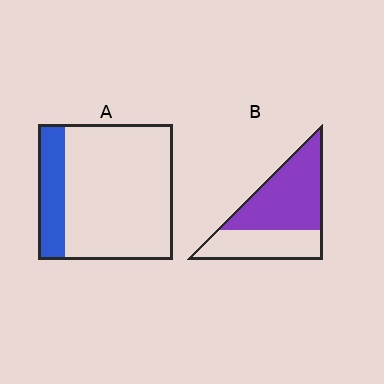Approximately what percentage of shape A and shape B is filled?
A is approximately 20% and B is approximately 60%.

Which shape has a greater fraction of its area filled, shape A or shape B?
Shape B.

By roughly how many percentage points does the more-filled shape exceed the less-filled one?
By roughly 40 percentage points (B over A).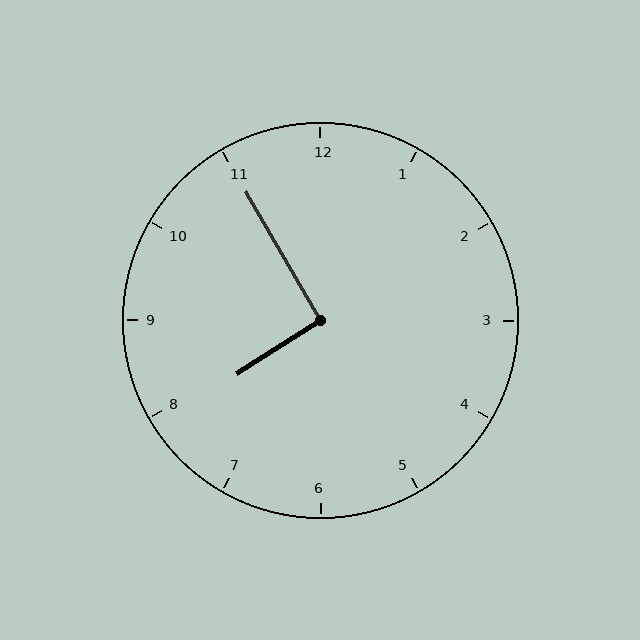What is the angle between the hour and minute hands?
Approximately 92 degrees.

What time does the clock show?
7:55.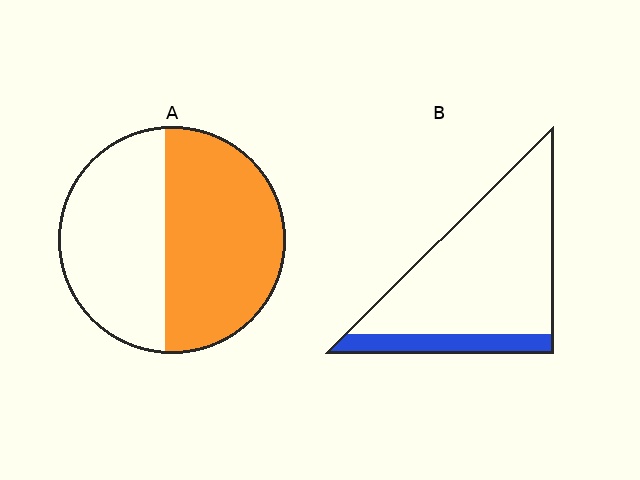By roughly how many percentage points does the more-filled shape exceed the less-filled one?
By roughly 35 percentage points (A over B).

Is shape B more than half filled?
No.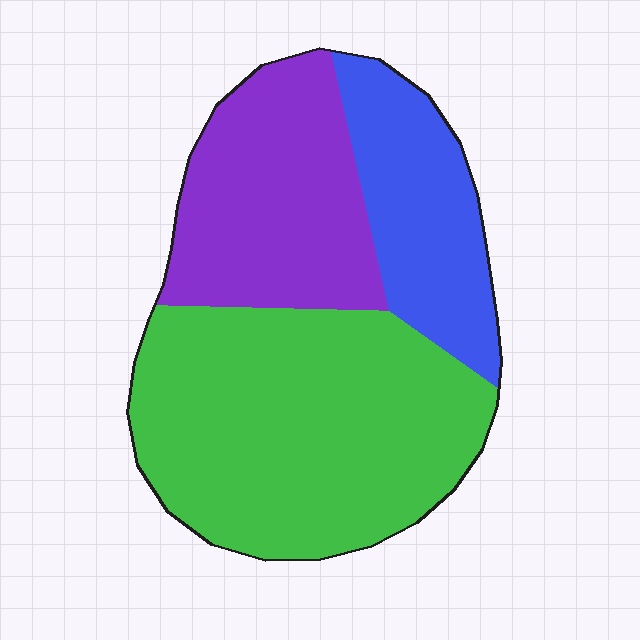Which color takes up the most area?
Green, at roughly 50%.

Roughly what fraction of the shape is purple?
Purple takes up about one quarter (1/4) of the shape.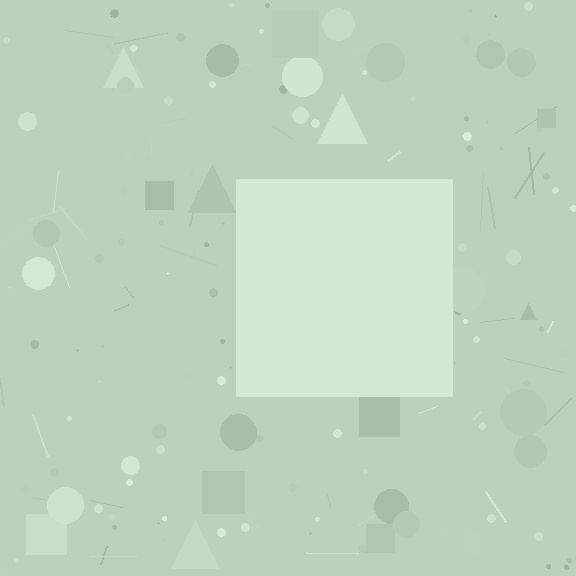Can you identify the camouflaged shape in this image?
The camouflaged shape is a square.